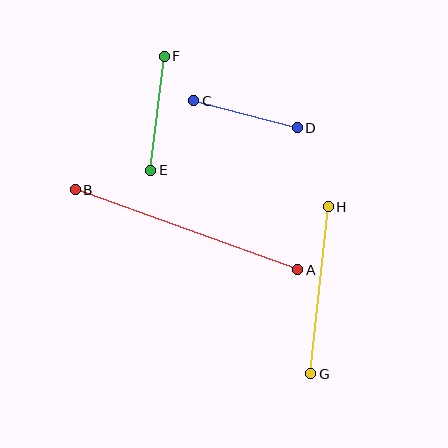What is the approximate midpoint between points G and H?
The midpoint is at approximately (319, 290) pixels.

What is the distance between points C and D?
The distance is approximately 107 pixels.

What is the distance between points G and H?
The distance is approximately 168 pixels.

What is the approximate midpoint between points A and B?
The midpoint is at approximately (187, 230) pixels.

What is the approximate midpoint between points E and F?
The midpoint is at approximately (158, 113) pixels.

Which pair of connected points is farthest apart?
Points A and B are farthest apart.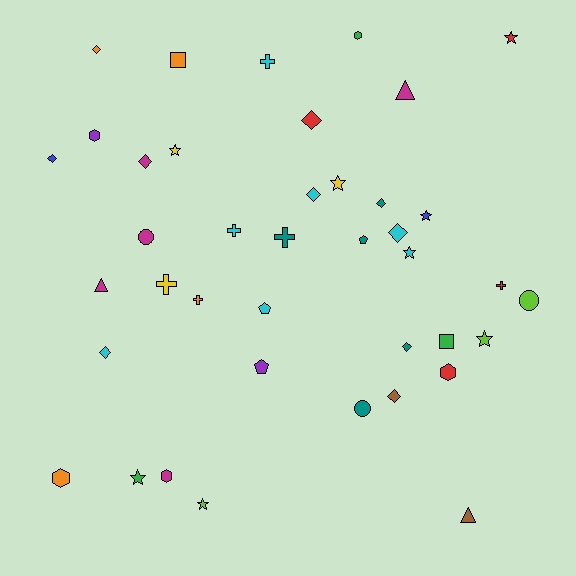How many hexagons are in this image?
There are 5 hexagons.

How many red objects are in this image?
There are 4 red objects.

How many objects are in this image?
There are 40 objects.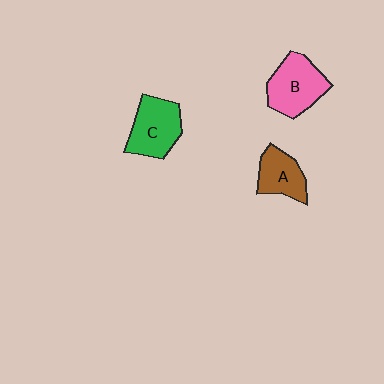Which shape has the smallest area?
Shape A (brown).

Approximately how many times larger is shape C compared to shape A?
Approximately 1.3 times.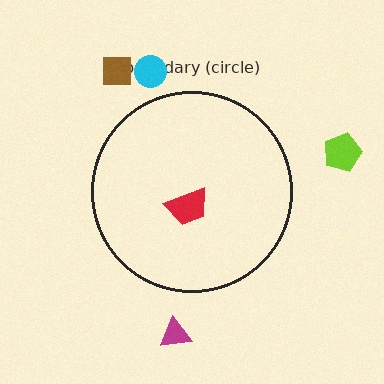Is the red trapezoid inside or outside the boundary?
Inside.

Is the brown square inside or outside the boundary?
Outside.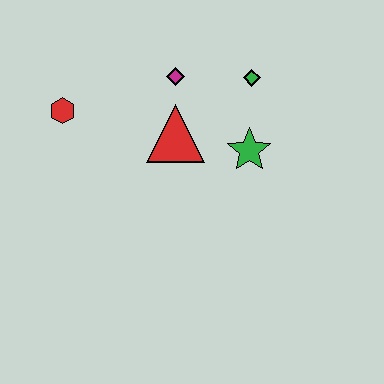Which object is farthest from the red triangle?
The red hexagon is farthest from the red triangle.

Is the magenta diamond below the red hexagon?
No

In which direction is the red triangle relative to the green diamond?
The red triangle is to the left of the green diamond.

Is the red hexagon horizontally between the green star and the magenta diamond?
No